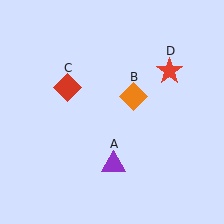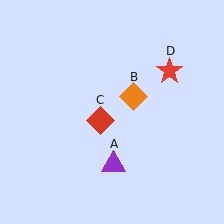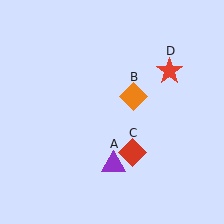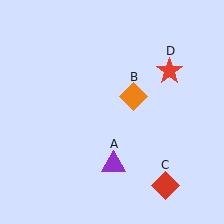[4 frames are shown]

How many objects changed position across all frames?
1 object changed position: red diamond (object C).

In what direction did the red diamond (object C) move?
The red diamond (object C) moved down and to the right.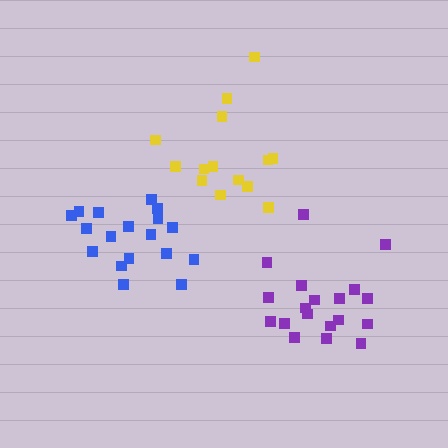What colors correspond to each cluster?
The clusters are colored: purple, blue, yellow.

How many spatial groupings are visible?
There are 3 spatial groupings.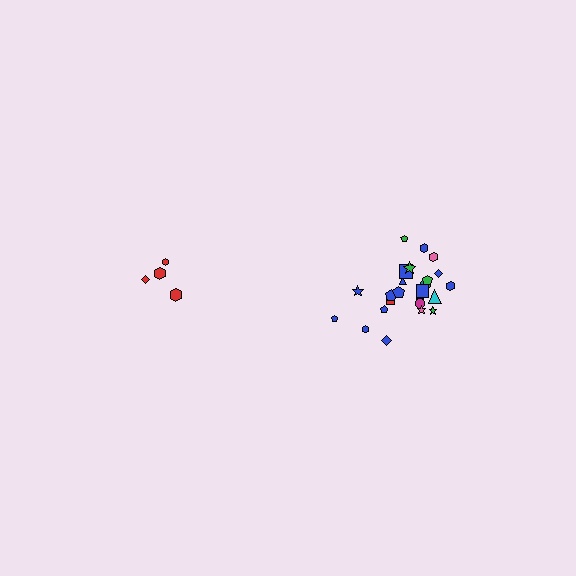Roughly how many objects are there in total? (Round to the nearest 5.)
Roughly 30 objects in total.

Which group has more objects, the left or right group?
The right group.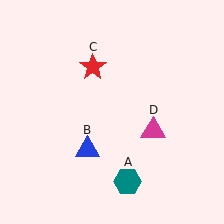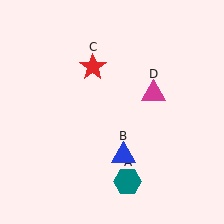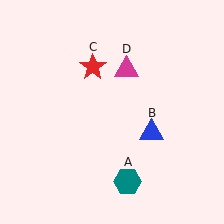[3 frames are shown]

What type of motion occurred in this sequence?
The blue triangle (object B), magenta triangle (object D) rotated counterclockwise around the center of the scene.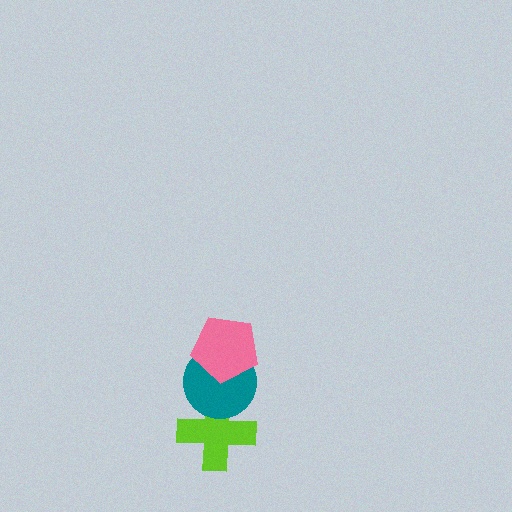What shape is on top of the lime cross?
The teal circle is on top of the lime cross.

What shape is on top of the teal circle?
The pink pentagon is on top of the teal circle.